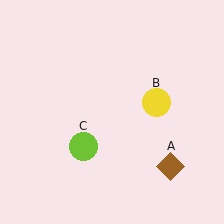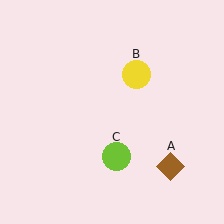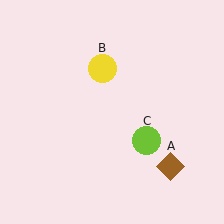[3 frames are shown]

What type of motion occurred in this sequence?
The yellow circle (object B), lime circle (object C) rotated counterclockwise around the center of the scene.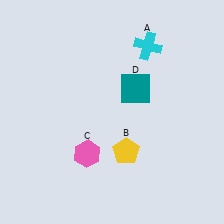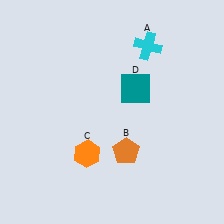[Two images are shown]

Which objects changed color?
B changed from yellow to orange. C changed from pink to orange.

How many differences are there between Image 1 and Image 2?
There are 2 differences between the two images.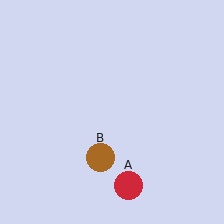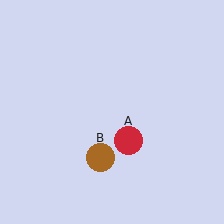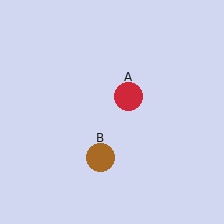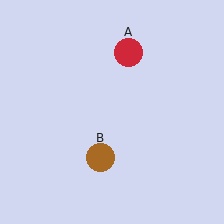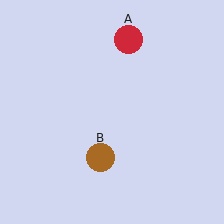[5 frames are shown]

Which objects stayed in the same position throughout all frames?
Brown circle (object B) remained stationary.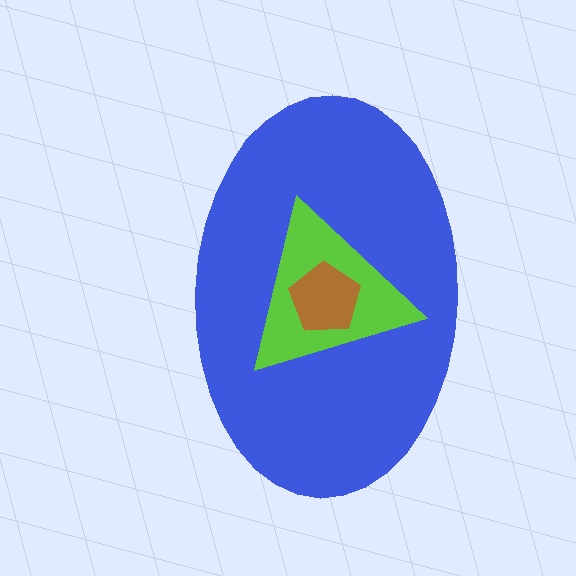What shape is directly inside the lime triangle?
The brown pentagon.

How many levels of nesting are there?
3.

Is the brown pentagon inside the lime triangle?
Yes.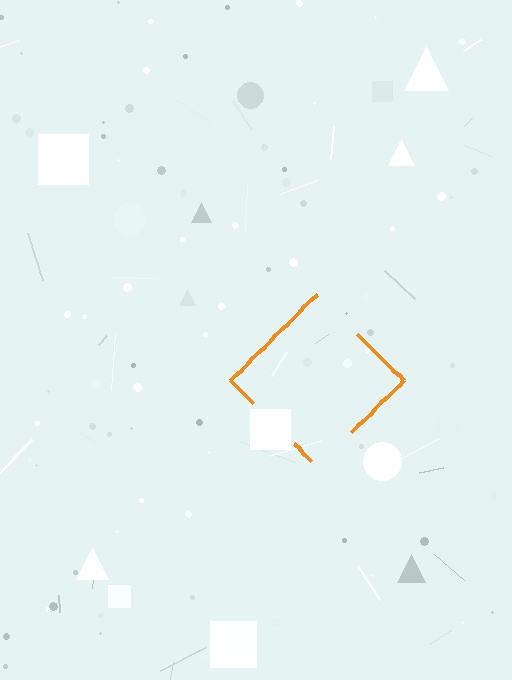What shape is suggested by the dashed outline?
The dashed outline suggests a diamond.